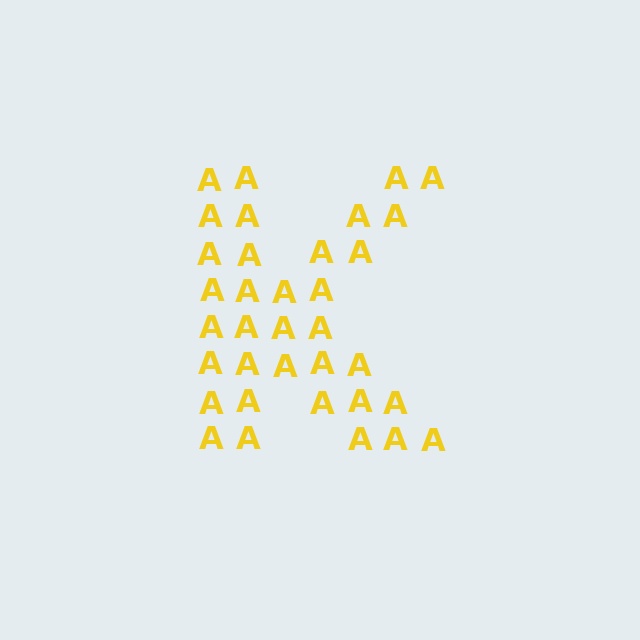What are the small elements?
The small elements are letter A's.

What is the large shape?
The large shape is the letter K.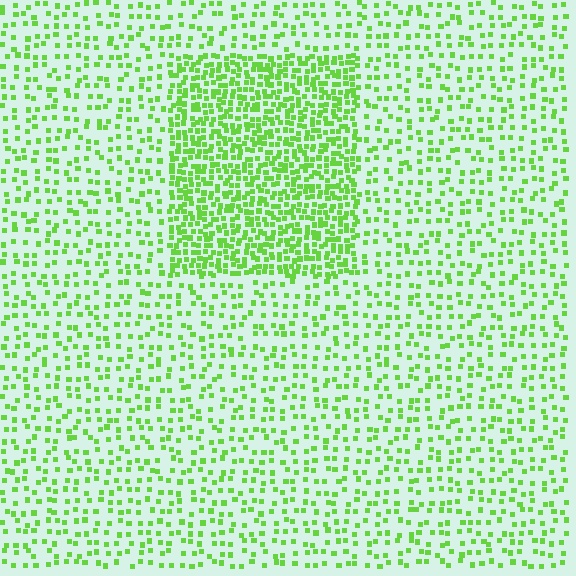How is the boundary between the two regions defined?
The boundary is defined by a change in element density (approximately 2.4x ratio). All elements are the same color, size, and shape.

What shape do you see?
I see a rectangle.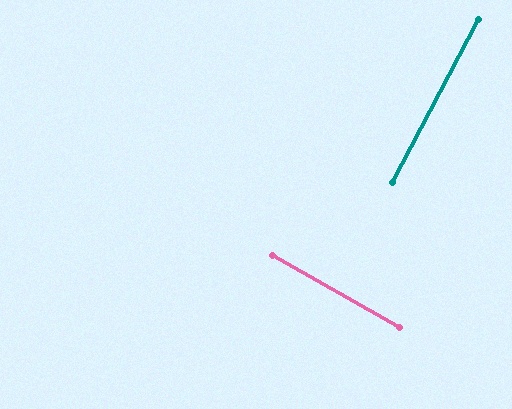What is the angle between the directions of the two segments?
Approximately 88 degrees.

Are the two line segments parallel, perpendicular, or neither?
Perpendicular — they meet at approximately 88°.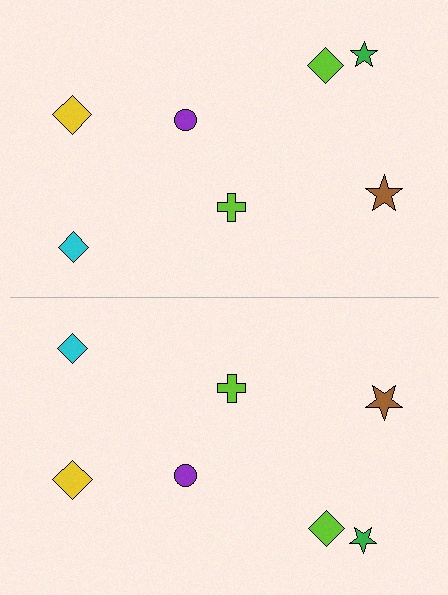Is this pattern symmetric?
Yes, this pattern has bilateral (reflection) symmetry.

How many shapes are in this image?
There are 14 shapes in this image.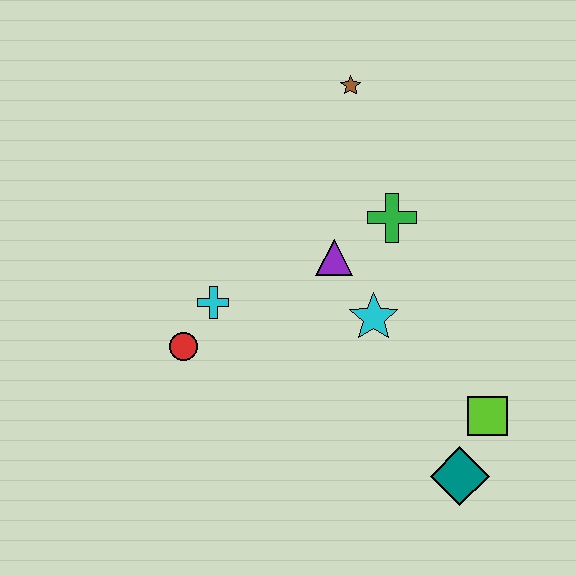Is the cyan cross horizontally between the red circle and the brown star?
Yes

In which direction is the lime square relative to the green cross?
The lime square is below the green cross.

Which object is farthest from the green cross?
The teal diamond is farthest from the green cross.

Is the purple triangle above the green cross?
No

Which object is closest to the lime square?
The teal diamond is closest to the lime square.